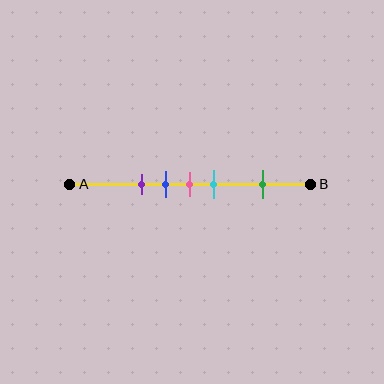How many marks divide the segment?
There are 5 marks dividing the segment.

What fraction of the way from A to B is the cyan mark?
The cyan mark is approximately 60% (0.6) of the way from A to B.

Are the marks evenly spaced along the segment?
No, the marks are not evenly spaced.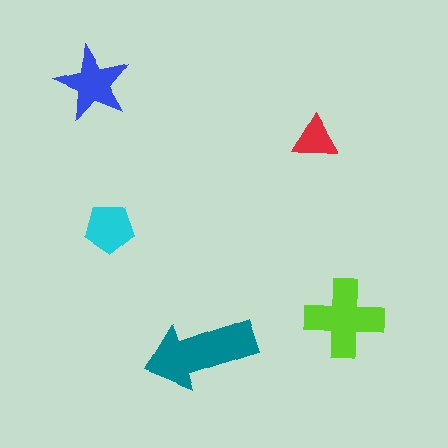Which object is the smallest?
The red triangle.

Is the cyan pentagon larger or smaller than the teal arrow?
Smaller.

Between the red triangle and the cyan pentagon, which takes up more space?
The cyan pentagon.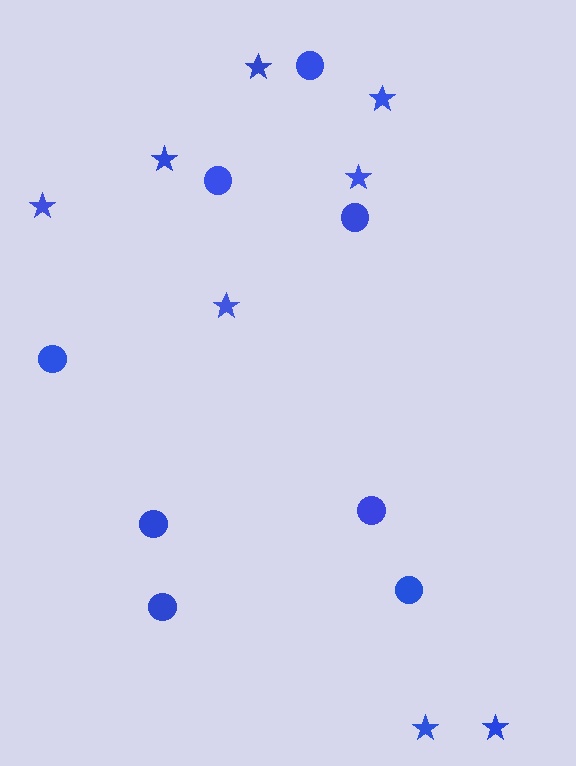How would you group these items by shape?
There are 2 groups: one group of stars (8) and one group of circles (8).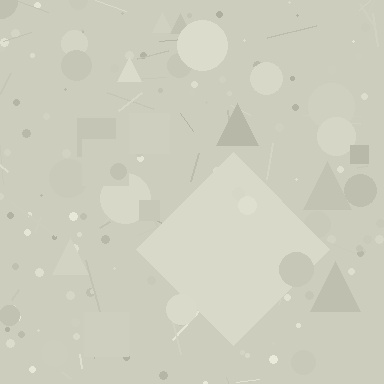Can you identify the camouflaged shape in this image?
The camouflaged shape is a diamond.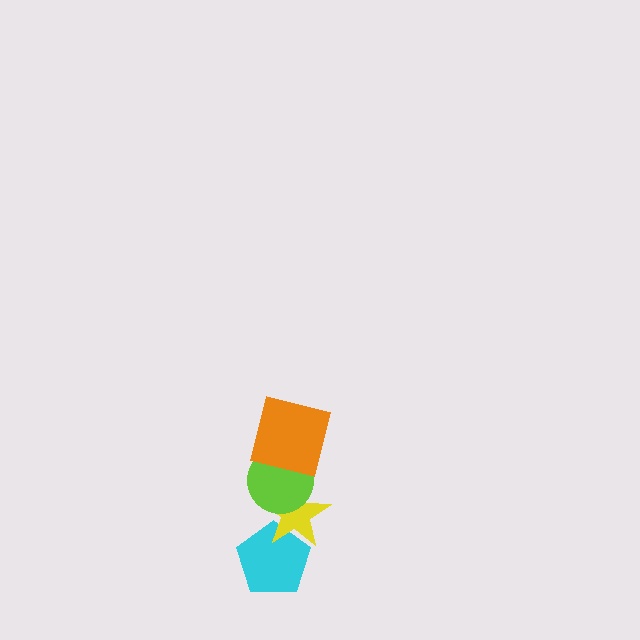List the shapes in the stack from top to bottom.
From top to bottom: the orange square, the lime circle, the yellow star, the cyan pentagon.